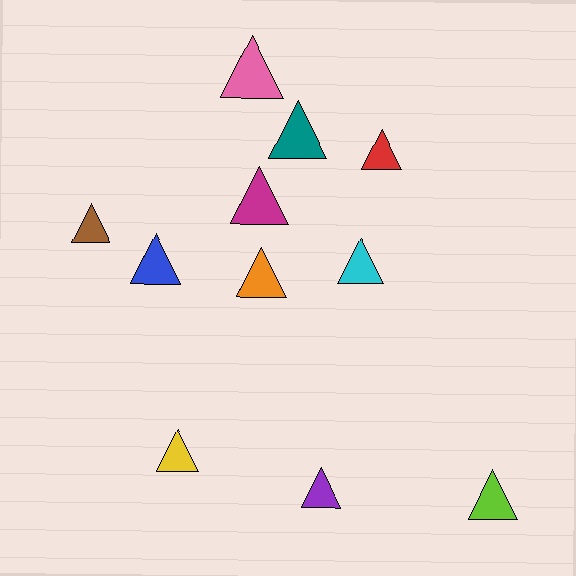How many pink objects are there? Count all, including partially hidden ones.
There is 1 pink object.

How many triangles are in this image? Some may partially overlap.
There are 11 triangles.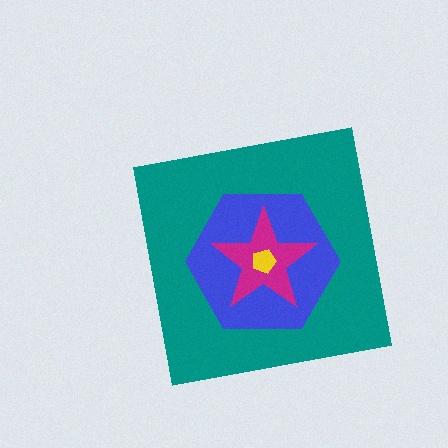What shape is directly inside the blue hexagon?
The magenta star.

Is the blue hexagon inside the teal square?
Yes.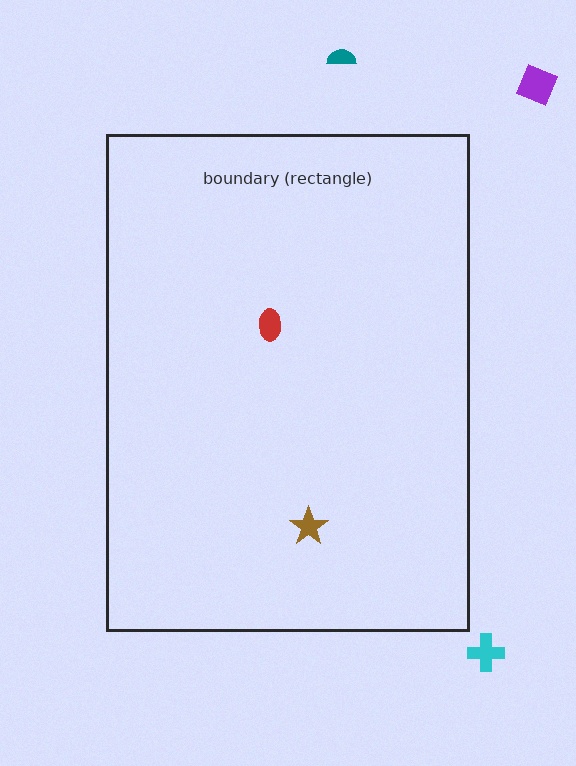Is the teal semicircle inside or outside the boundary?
Outside.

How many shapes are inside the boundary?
2 inside, 3 outside.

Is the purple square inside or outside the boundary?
Outside.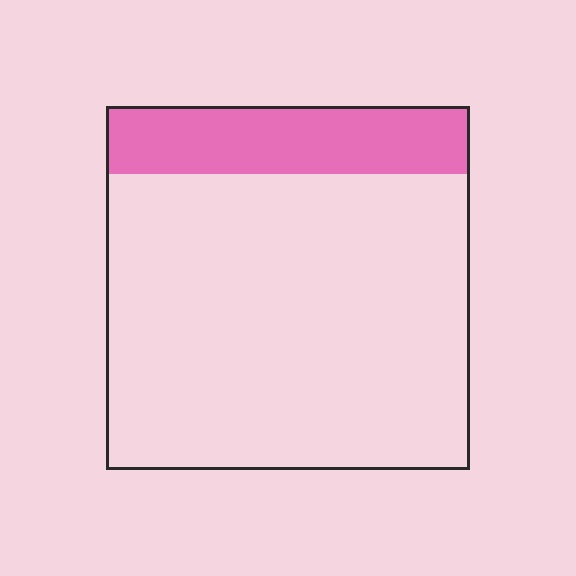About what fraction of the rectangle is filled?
About one fifth (1/5).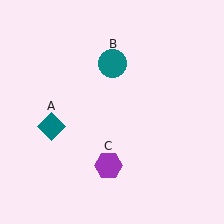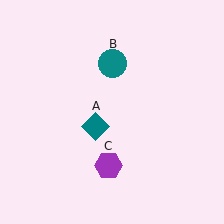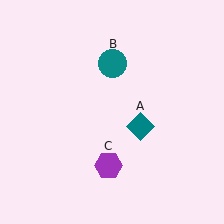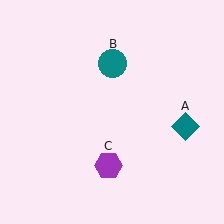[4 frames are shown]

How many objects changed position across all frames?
1 object changed position: teal diamond (object A).